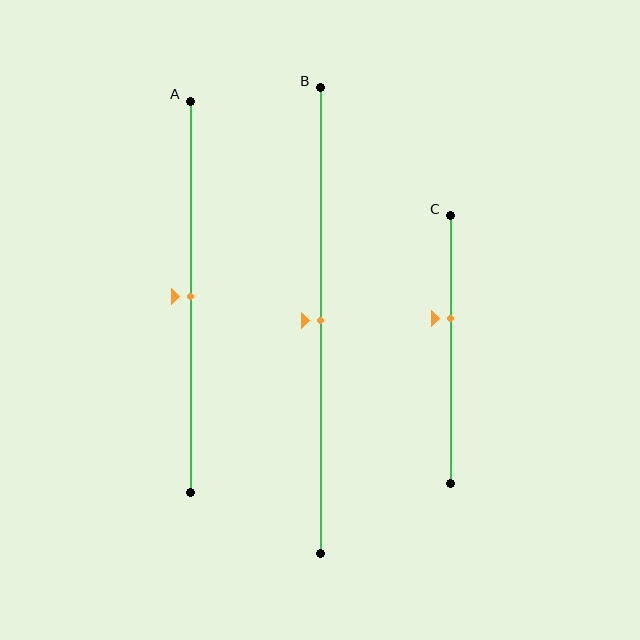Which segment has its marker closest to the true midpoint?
Segment A has its marker closest to the true midpoint.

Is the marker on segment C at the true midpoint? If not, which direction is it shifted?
No, the marker on segment C is shifted upward by about 12% of the segment length.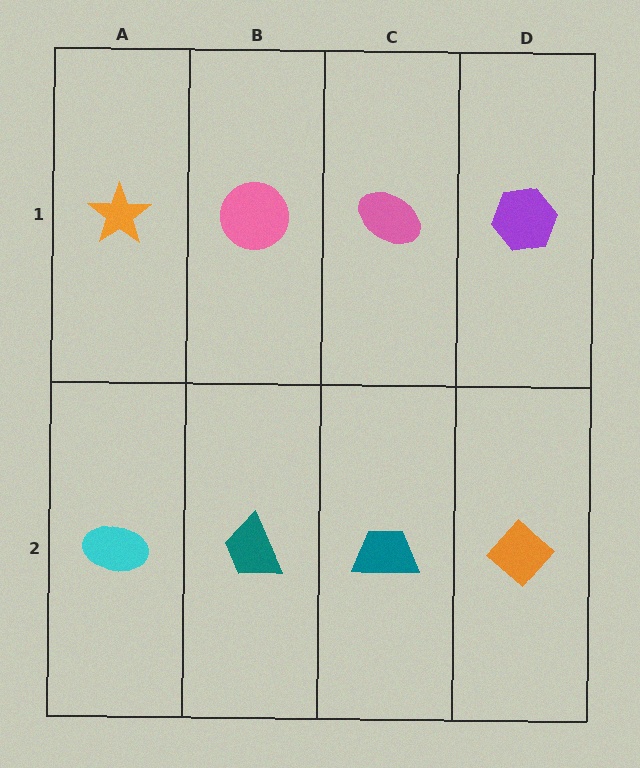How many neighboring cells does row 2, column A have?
2.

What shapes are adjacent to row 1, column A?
A cyan ellipse (row 2, column A), a pink circle (row 1, column B).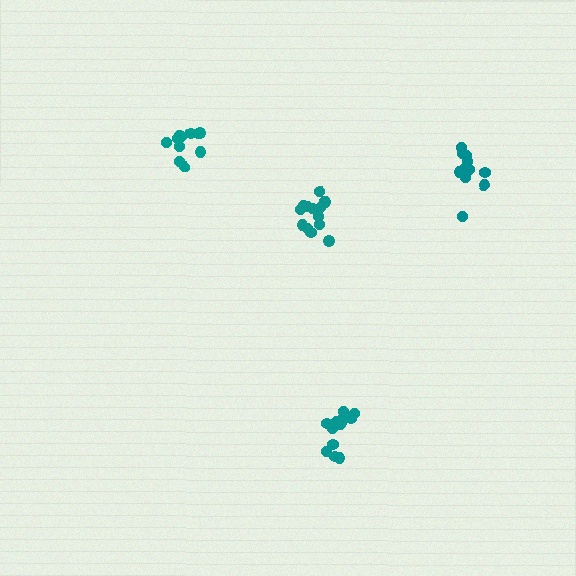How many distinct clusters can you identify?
There are 4 distinct clusters.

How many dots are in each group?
Group 1: 12 dots, Group 2: 13 dots, Group 3: 15 dots, Group 4: 12 dots (52 total).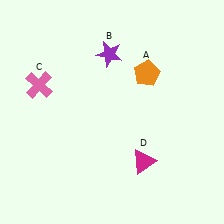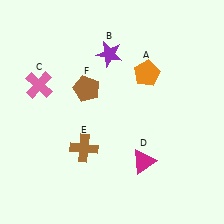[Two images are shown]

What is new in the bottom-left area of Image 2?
A brown cross (E) was added in the bottom-left area of Image 2.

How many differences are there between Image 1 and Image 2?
There are 2 differences between the two images.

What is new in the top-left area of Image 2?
A brown pentagon (F) was added in the top-left area of Image 2.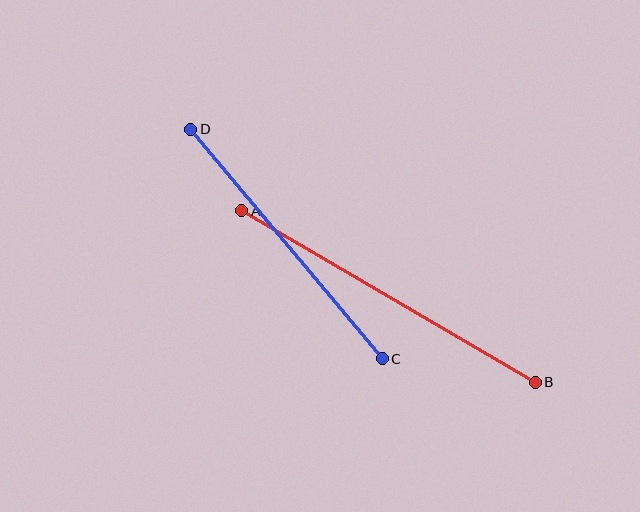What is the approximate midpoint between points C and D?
The midpoint is at approximately (287, 244) pixels.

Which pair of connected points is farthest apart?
Points A and B are farthest apart.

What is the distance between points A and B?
The distance is approximately 340 pixels.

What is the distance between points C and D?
The distance is approximately 299 pixels.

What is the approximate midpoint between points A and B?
The midpoint is at approximately (388, 297) pixels.